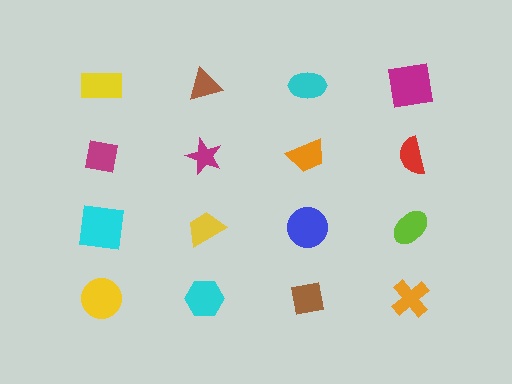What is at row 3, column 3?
A blue circle.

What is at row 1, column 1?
A yellow rectangle.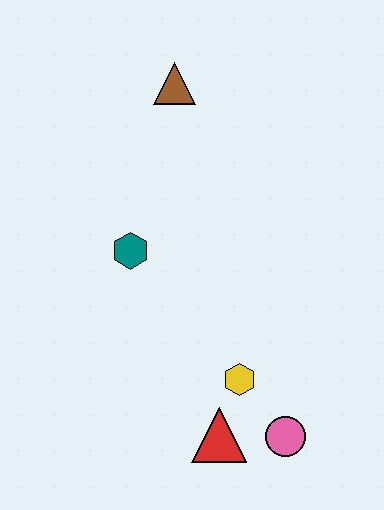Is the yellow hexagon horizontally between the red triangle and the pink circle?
Yes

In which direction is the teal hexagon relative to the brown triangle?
The teal hexagon is below the brown triangle.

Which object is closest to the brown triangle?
The teal hexagon is closest to the brown triangle.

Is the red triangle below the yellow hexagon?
Yes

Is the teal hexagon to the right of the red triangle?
No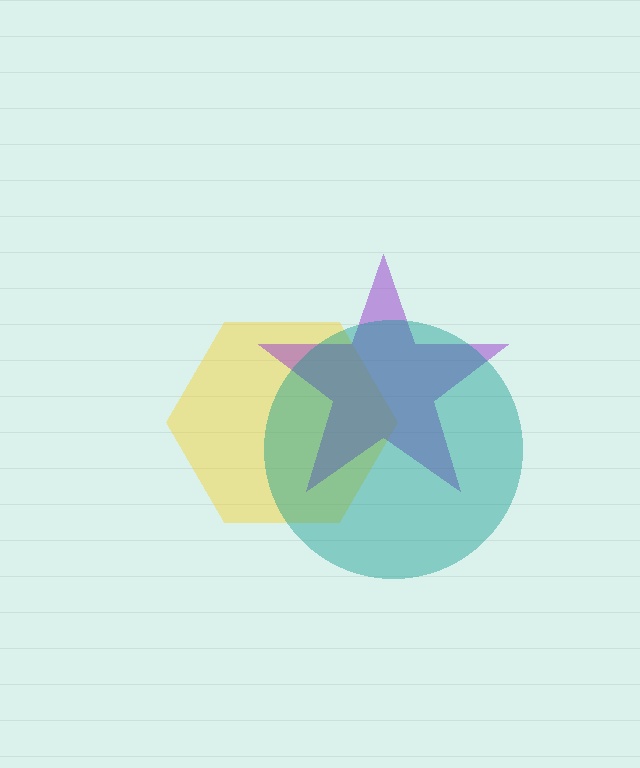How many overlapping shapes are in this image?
There are 3 overlapping shapes in the image.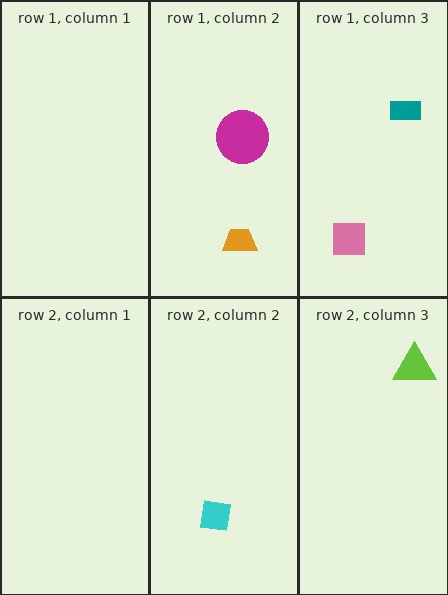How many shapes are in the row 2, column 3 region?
1.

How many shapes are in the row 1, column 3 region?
2.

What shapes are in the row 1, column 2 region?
The magenta circle, the orange trapezoid.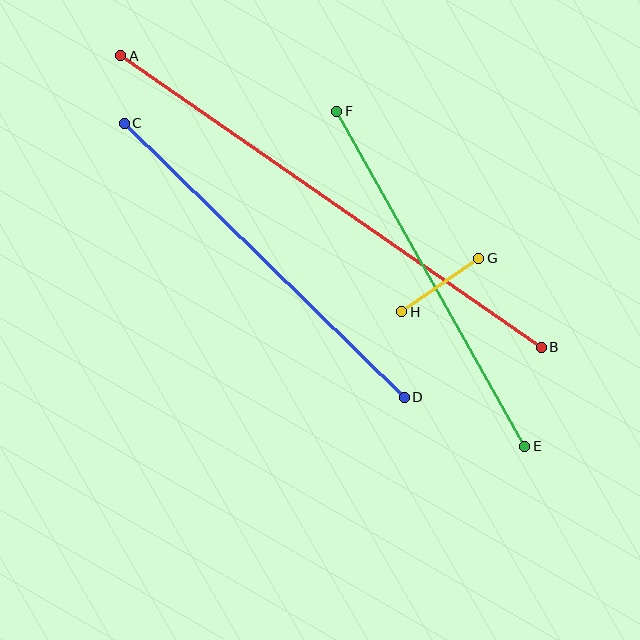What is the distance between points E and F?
The distance is approximately 384 pixels.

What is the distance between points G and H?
The distance is approximately 94 pixels.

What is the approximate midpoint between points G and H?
The midpoint is at approximately (440, 285) pixels.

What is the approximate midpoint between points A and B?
The midpoint is at approximately (331, 201) pixels.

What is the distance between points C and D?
The distance is approximately 392 pixels.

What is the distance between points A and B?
The distance is approximately 511 pixels.